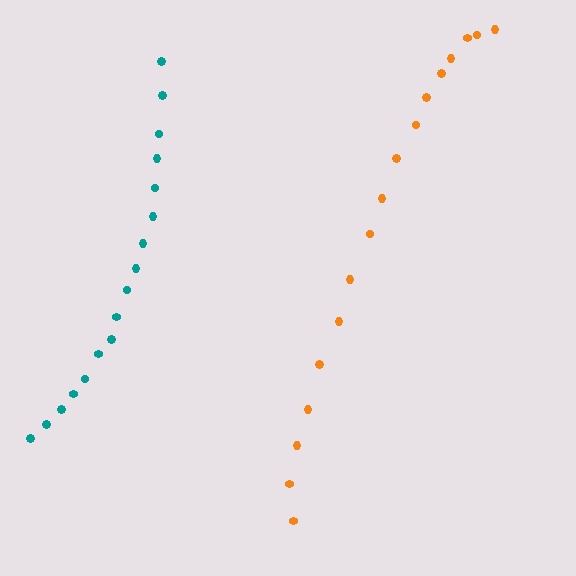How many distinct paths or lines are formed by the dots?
There are 2 distinct paths.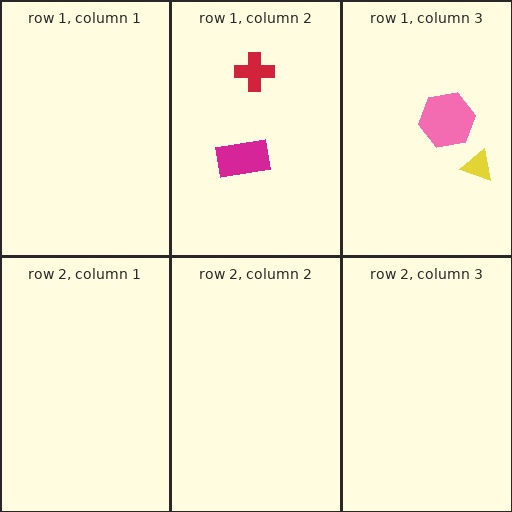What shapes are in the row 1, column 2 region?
The magenta rectangle, the red cross.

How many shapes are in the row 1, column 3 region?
2.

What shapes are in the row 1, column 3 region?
The yellow triangle, the pink hexagon.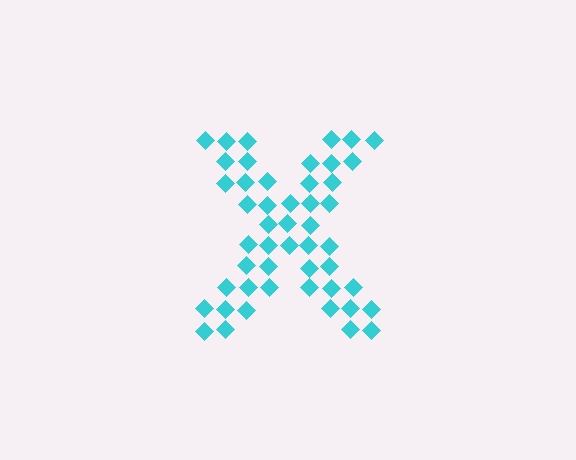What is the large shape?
The large shape is the letter X.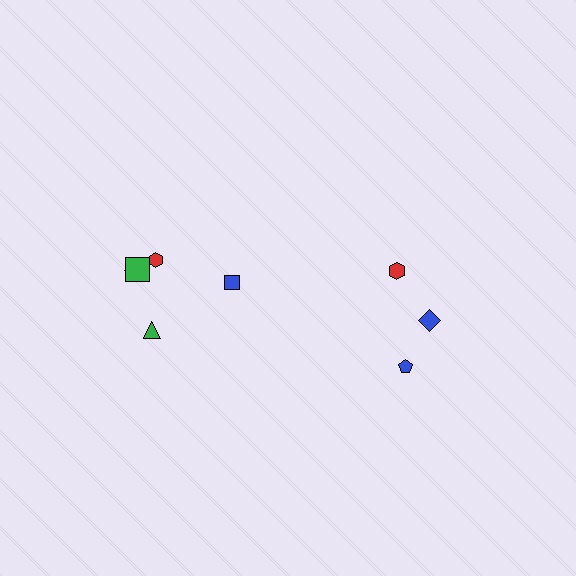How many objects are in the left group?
There are 5 objects.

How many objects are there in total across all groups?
There are 8 objects.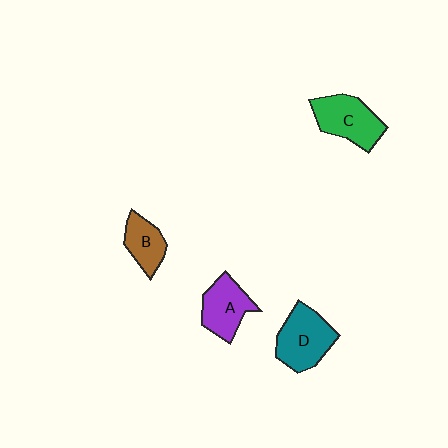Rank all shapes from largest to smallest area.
From largest to smallest: D (teal), C (green), A (purple), B (brown).